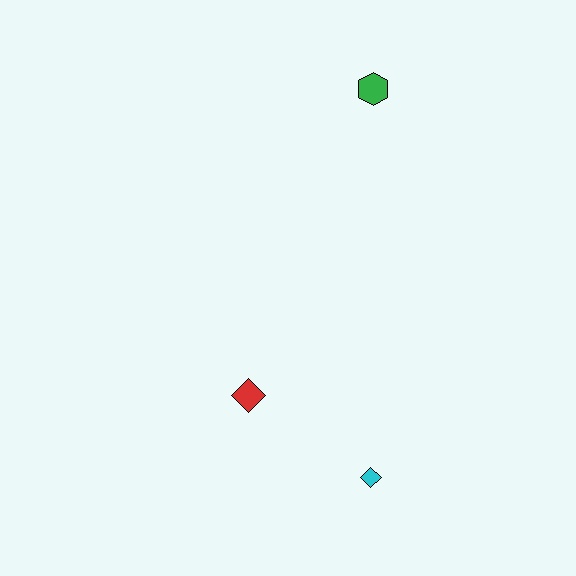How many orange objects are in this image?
There are no orange objects.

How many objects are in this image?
There are 3 objects.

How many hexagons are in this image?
There is 1 hexagon.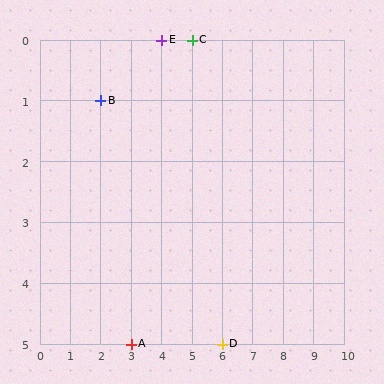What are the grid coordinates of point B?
Point B is at grid coordinates (2, 1).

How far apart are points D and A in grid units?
Points D and A are 3 columns apart.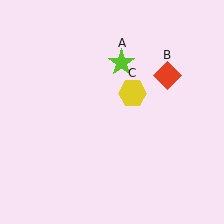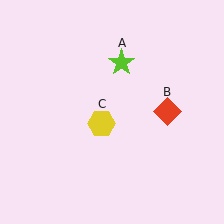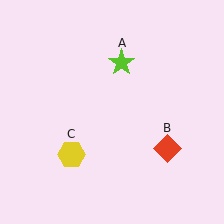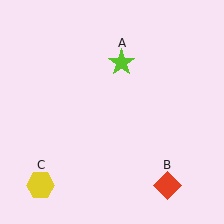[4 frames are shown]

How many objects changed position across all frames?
2 objects changed position: red diamond (object B), yellow hexagon (object C).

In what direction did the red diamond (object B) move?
The red diamond (object B) moved down.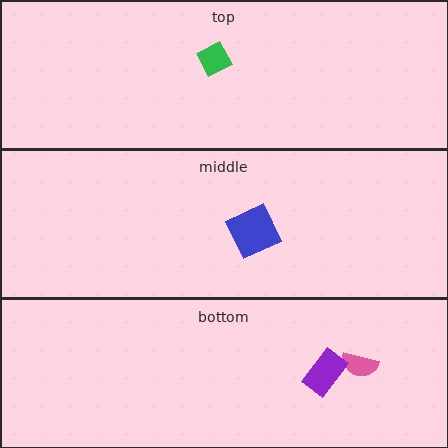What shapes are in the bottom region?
The pink semicircle, the purple rectangle.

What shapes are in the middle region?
The blue square.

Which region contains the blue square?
The middle region.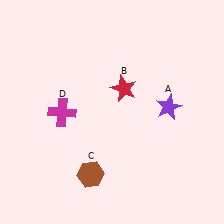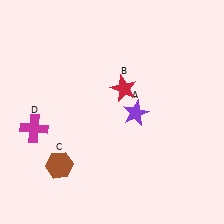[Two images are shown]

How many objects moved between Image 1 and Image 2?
3 objects moved between the two images.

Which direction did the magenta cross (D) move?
The magenta cross (D) moved left.